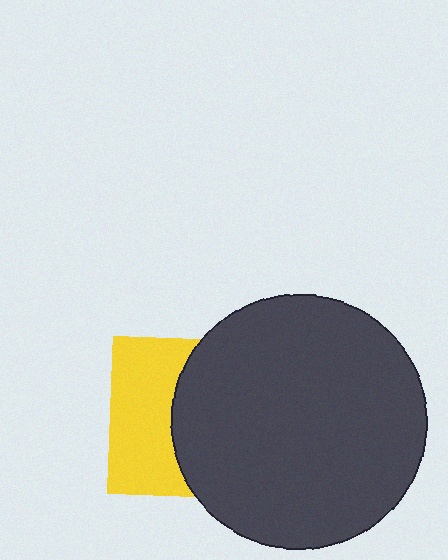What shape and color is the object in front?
The object in front is a dark gray circle.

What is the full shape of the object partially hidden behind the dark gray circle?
The partially hidden object is a yellow square.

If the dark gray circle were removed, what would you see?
You would see the complete yellow square.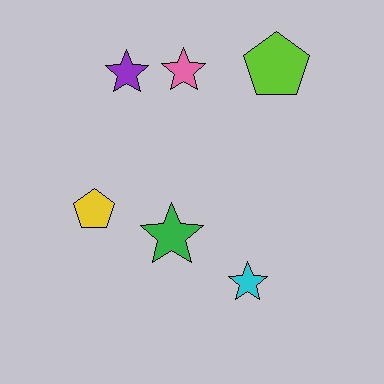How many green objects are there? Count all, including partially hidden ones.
There is 1 green object.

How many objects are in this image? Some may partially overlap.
There are 6 objects.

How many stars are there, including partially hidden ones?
There are 4 stars.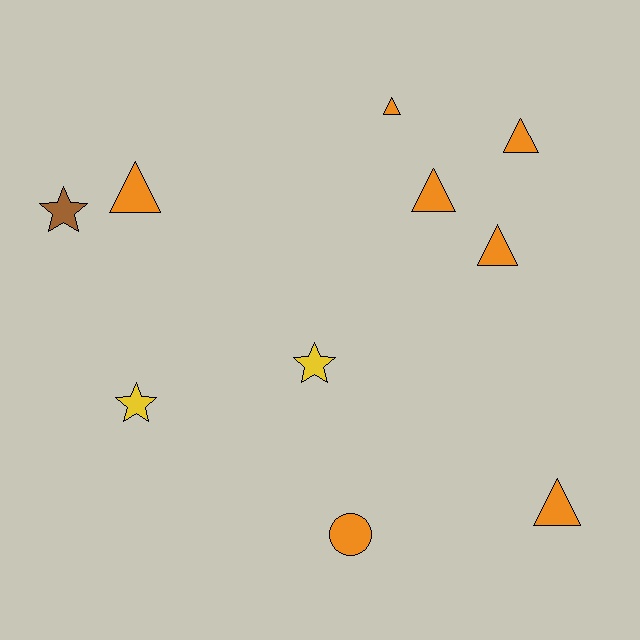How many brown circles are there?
There are no brown circles.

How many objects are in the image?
There are 10 objects.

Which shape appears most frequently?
Triangle, with 6 objects.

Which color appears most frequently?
Orange, with 7 objects.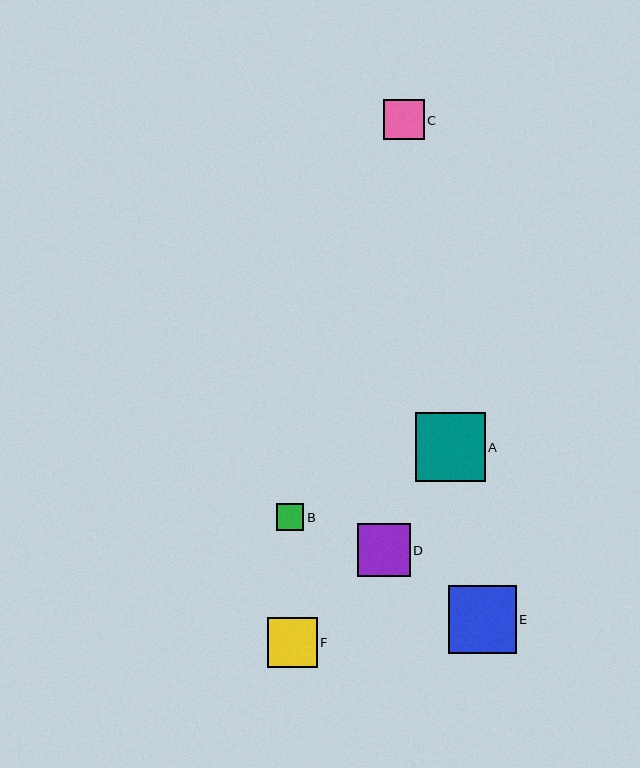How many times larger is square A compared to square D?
Square A is approximately 1.3 times the size of square D.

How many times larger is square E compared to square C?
Square E is approximately 1.7 times the size of square C.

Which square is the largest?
Square A is the largest with a size of approximately 69 pixels.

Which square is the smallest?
Square B is the smallest with a size of approximately 27 pixels.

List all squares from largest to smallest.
From largest to smallest: A, E, D, F, C, B.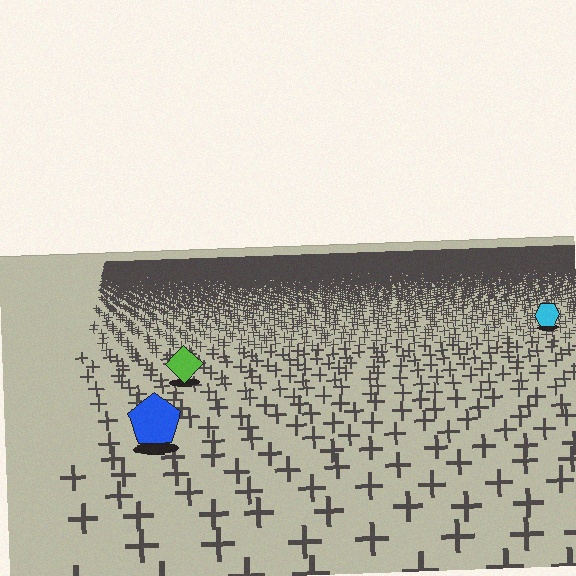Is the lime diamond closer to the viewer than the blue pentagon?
No. The blue pentagon is closer — you can tell from the texture gradient: the ground texture is coarser near it.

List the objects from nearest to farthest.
From nearest to farthest: the blue pentagon, the lime diamond, the cyan hexagon.